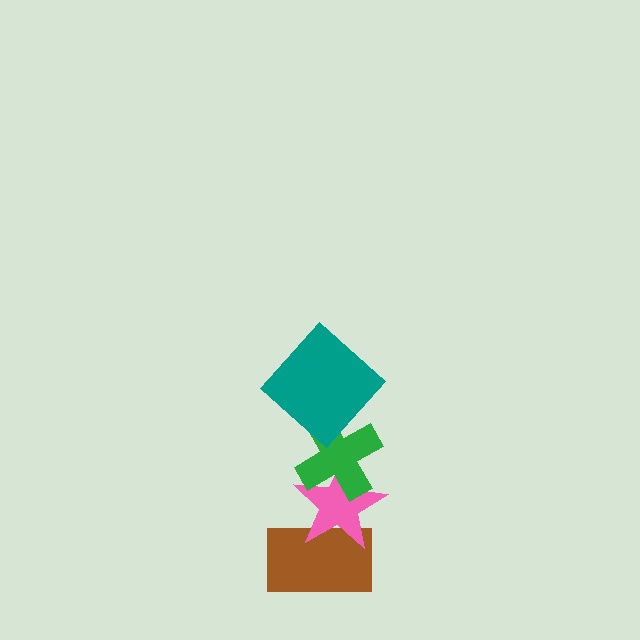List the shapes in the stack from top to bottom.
From top to bottom: the teal diamond, the green cross, the pink star, the brown rectangle.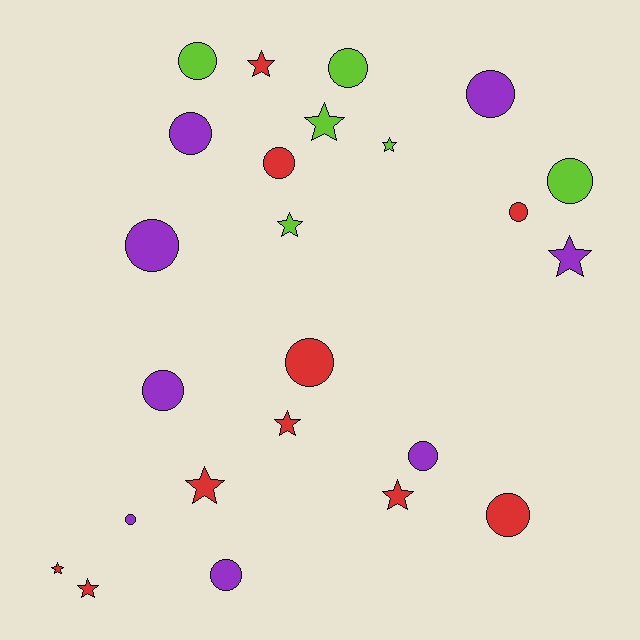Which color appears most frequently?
Red, with 10 objects.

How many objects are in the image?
There are 24 objects.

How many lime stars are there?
There are 3 lime stars.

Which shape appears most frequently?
Circle, with 14 objects.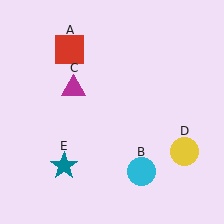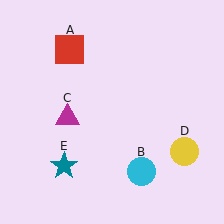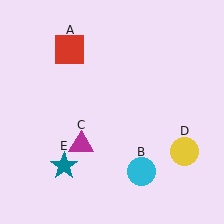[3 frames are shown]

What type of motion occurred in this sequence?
The magenta triangle (object C) rotated counterclockwise around the center of the scene.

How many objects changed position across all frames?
1 object changed position: magenta triangle (object C).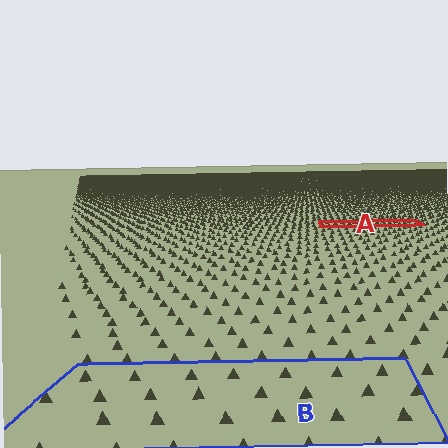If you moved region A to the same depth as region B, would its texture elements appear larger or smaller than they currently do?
They would appear larger. At a closer depth, the same texture elements are projected at a bigger on-screen size.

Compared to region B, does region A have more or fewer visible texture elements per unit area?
Region A has more texture elements per unit area — they are packed more densely because it is farther away.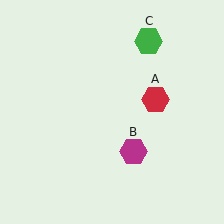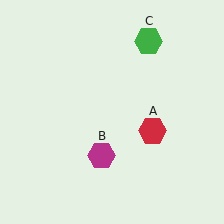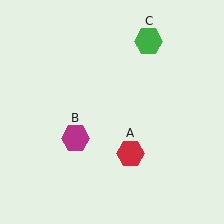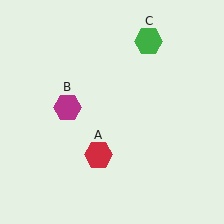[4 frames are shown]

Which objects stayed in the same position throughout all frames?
Green hexagon (object C) remained stationary.